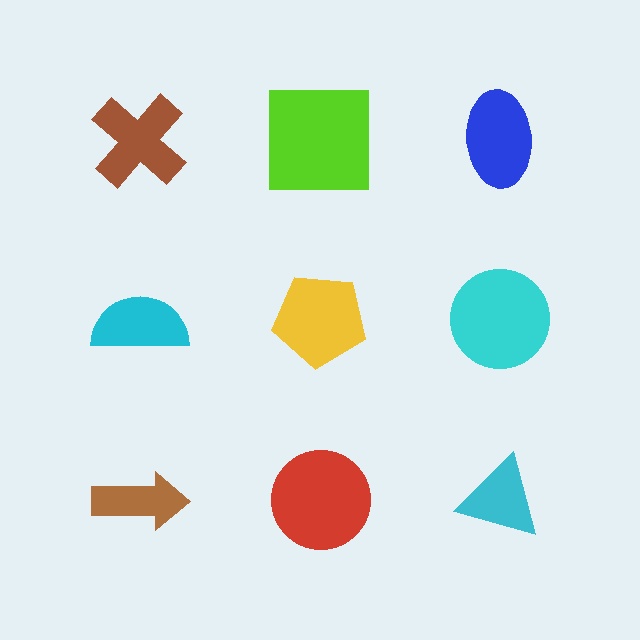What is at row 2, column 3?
A cyan circle.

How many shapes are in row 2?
3 shapes.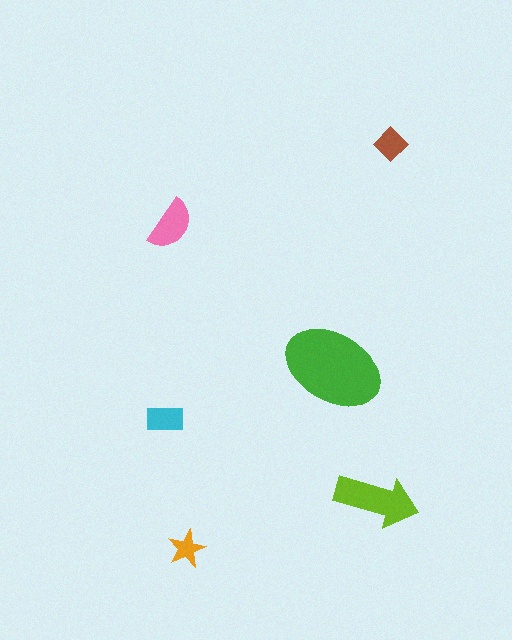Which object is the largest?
The green ellipse.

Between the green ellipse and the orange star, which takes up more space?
The green ellipse.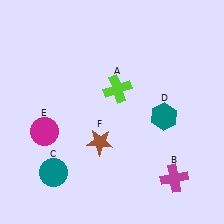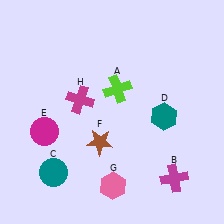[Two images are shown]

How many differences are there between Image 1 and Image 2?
There are 2 differences between the two images.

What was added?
A pink hexagon (G), a magenta cross (H) were added in Image 2.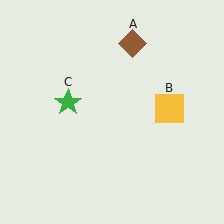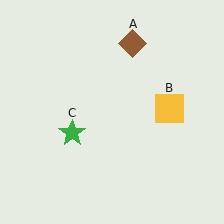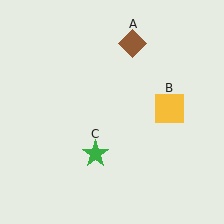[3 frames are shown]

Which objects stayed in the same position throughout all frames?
Brown diamond (object A) and yellow square (object B) remained stationary.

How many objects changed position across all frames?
1 object changed position: green star (object C).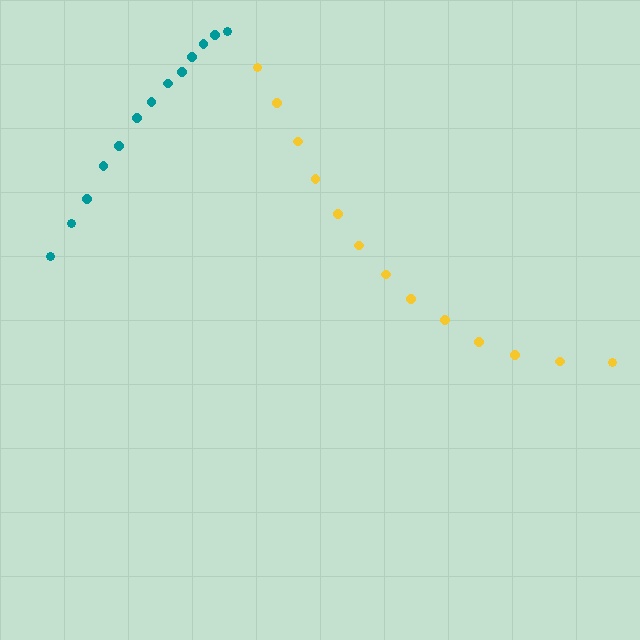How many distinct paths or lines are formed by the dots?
There are 2 distinct paths.